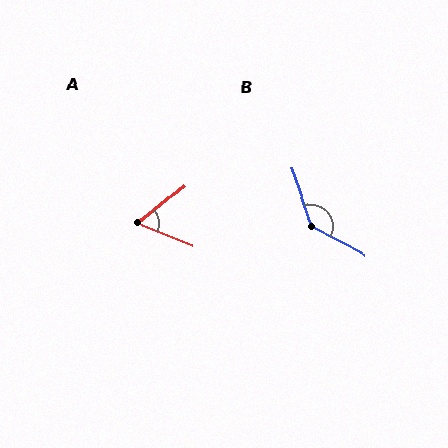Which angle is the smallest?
A, at approximately 61 degrees.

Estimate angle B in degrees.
Approximately 137 degrees.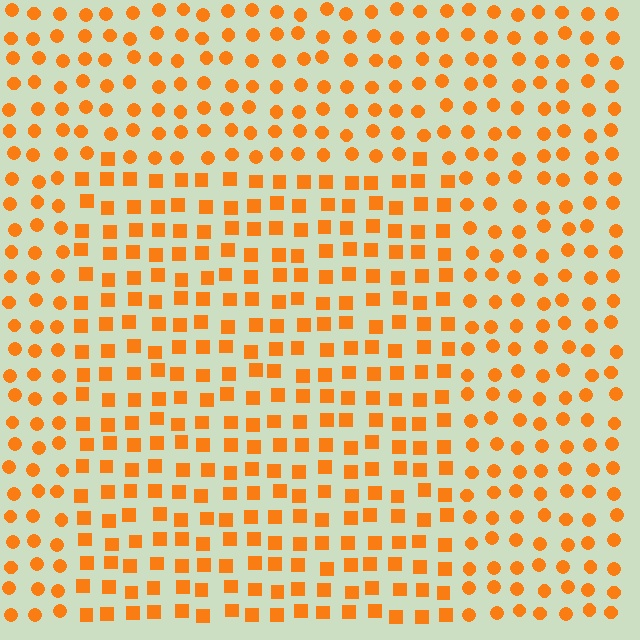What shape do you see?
I see a rectangle.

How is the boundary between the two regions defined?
The boundary is defined by a change in element shape: squares inside vs. circles outside. All elements share the same color and spacing.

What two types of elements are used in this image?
The image uses squares inside the rectangle region and circles outside it.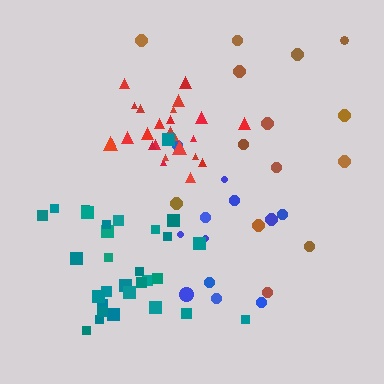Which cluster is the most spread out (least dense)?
Brown.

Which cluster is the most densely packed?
Red.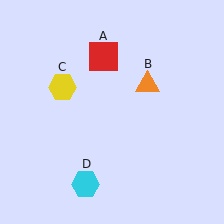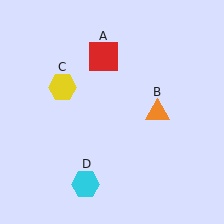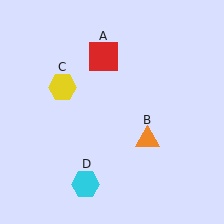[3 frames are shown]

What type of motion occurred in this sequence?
The orange triangle (object B) rotated clockwise around the center of the scene.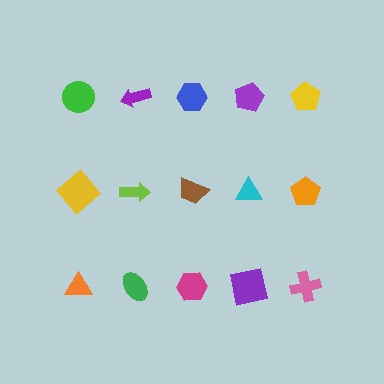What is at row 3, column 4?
A purple square.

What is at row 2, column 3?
A brown trapezoid.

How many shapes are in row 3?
5 shapes.